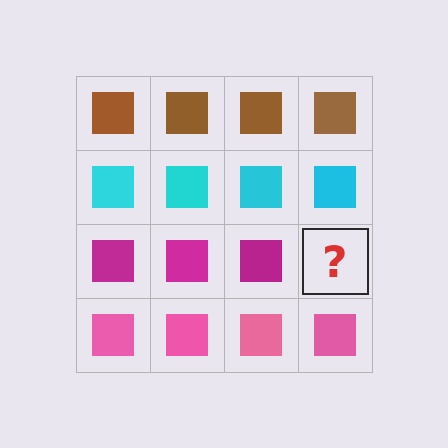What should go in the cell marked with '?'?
The missing cell should contain a magenta square.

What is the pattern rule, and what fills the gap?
The rule is that each row has a consistent color. The gap should be filled with a magenta square.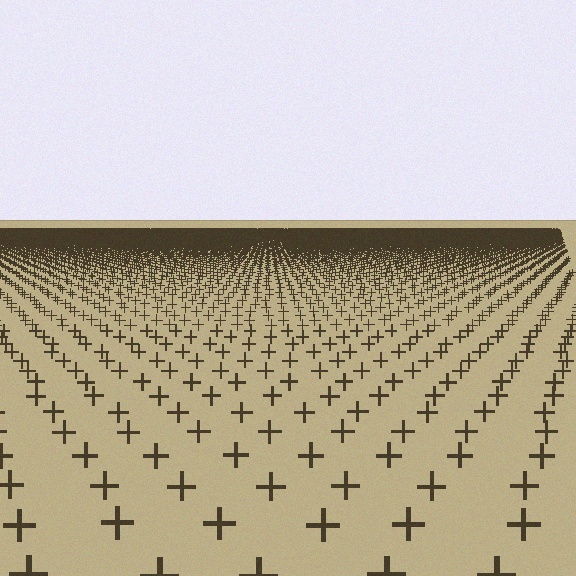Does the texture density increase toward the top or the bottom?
Density increases toward the top.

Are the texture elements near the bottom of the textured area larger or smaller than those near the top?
Larger. Near the bottom, elements are closer to the viewer and appear at a bigger on-screen size.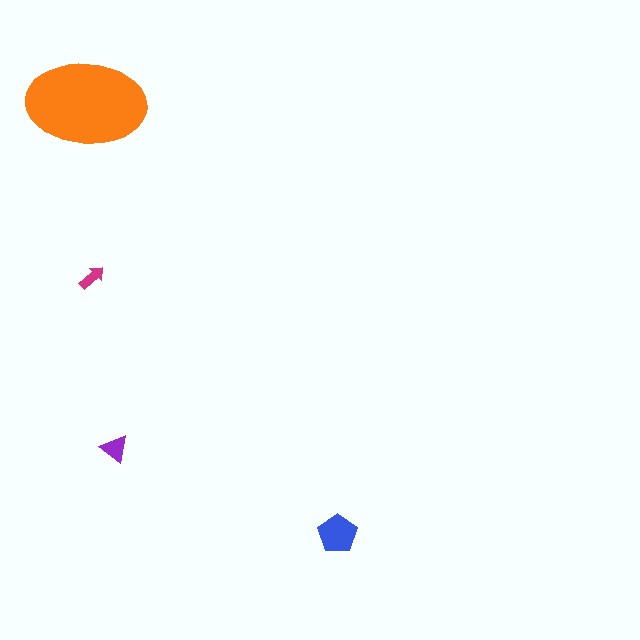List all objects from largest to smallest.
The orange ellipse, the blue pentagon, the purple triangle, the magenta arrow.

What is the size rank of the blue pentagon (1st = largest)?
2nd.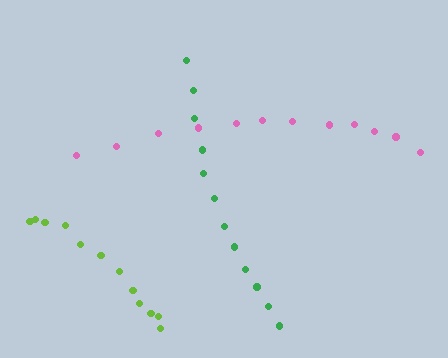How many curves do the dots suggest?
There are 3 distinct paths.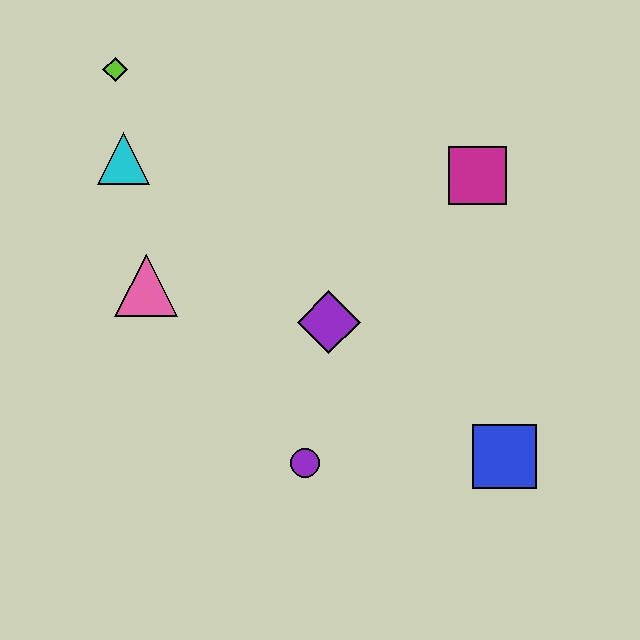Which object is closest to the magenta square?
The purple diamond is closest to the magenta square.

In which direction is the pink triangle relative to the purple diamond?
The pink triangle is to the left of the purple diamond.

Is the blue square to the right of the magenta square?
Yes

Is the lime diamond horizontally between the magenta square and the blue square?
No